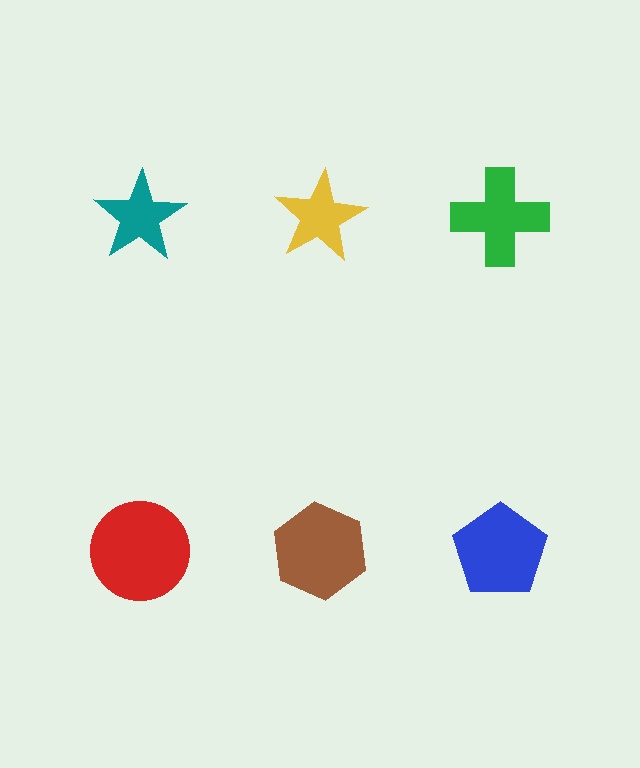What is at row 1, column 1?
A teal star.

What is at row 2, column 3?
A blue pentagon.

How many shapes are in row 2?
3 shapes.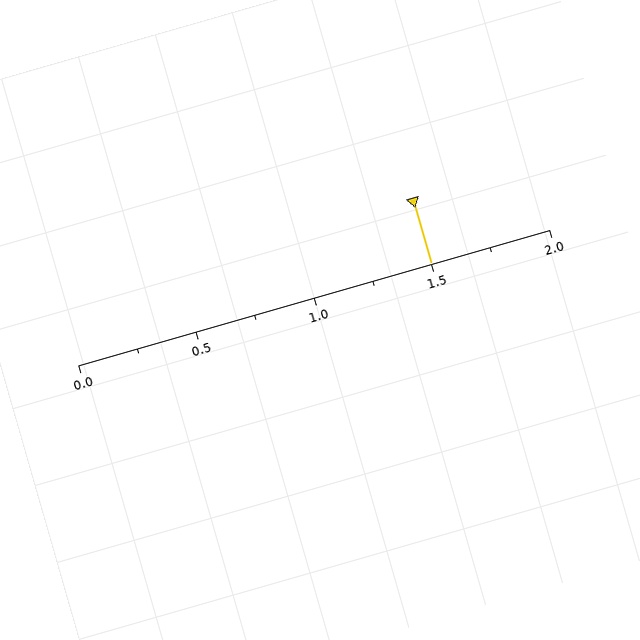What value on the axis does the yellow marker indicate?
The marker indicates approximately 1.5.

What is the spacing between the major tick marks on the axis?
The major ticks are spaced 0.5 apart.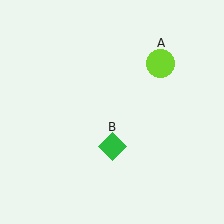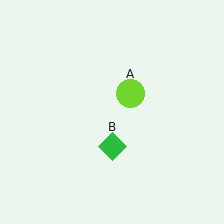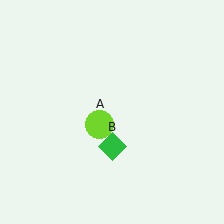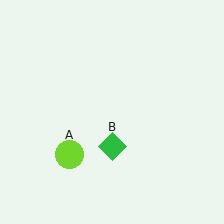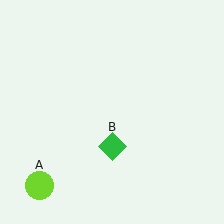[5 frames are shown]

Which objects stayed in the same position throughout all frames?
Green diamond (object B) remained stationary.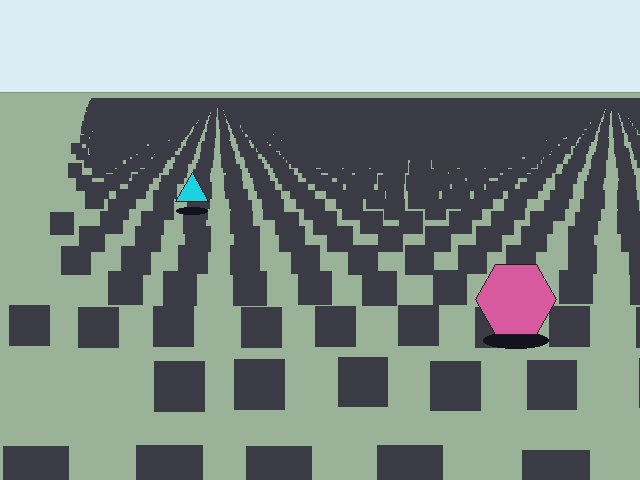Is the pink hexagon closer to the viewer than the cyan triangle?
Yes. The pink hexagon is closer — you can tell from the texture gradient: the ground texture is coarser near it.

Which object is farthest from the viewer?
The cyan triangle is farthest from the viewer. It appears smaller and the ground texture around it is denser.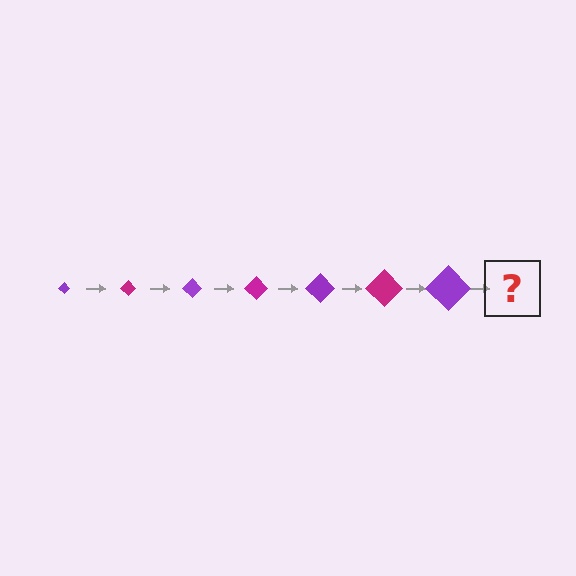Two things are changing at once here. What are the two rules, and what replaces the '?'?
The two rules are that the diamond grows larger each step and the color cycles through purple and magenta. The '?' should be a magenta diamond, larger than the previous one.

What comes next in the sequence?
The next element should be a magenta diamond, larger than the previous one.